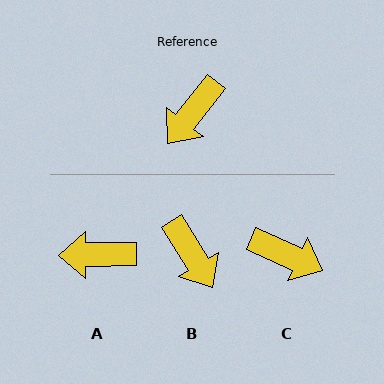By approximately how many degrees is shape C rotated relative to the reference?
Approximately 104 degrees counter-clockwise.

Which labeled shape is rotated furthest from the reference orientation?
C, about 104 degrees away.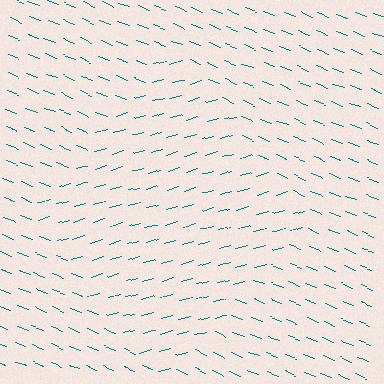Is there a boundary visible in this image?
Yes, there is a texture boundary formed by a change in line orientation.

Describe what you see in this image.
The image is filled with small teal line segments. A diamond region in the image has lines oriented differently from the surrounding lines, creating a visible texture boundary.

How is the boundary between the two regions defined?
The boundary is defined purely by a change in line orientation (approximately 38 degrees difference). All lines are the same color and thickness.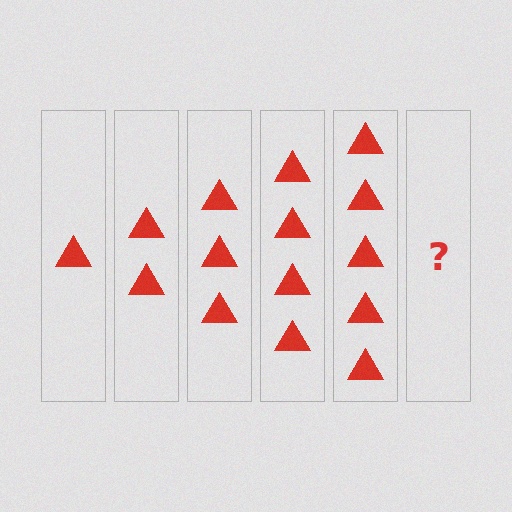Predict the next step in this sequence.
The next step is 6 triangles.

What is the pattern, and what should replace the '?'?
The pattern is that each step adds one more triangle. The '?' should be 6 triangles.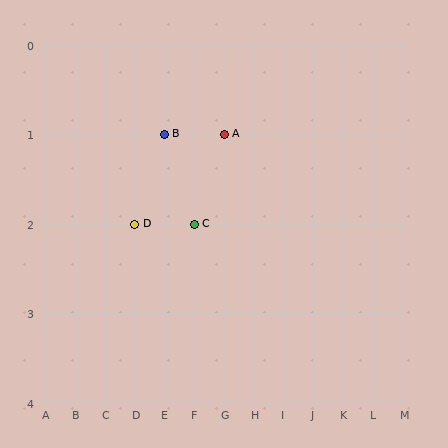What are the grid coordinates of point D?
Point D is at grid coordinates (D, 2).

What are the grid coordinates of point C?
Point C is at grid coordinates (F, 2).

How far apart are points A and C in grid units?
Points A and C are 1 column and 1 row apart (about 1.4 grid units diagonally).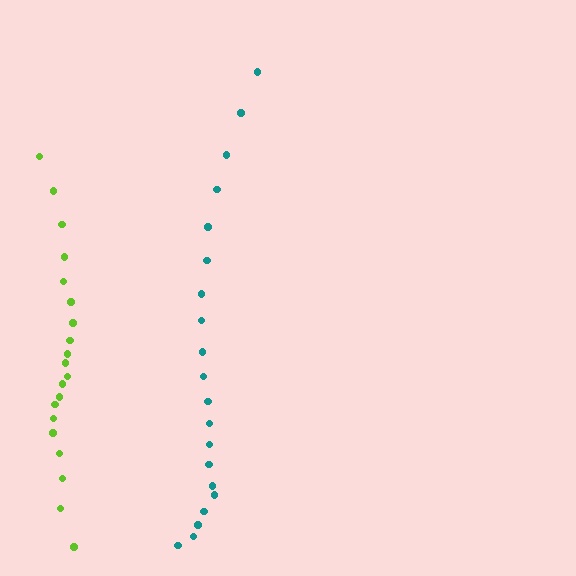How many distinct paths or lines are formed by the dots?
There are 2 distinct paths.